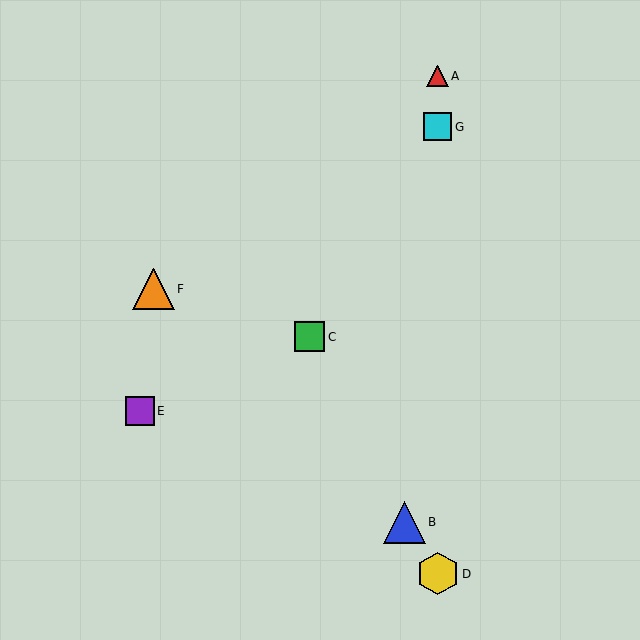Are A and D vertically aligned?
Yes, both are at x≈438.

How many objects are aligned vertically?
3 objects (A, D, G) are aligned vertically.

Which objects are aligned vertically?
Objects A, D, G are aligned vertically.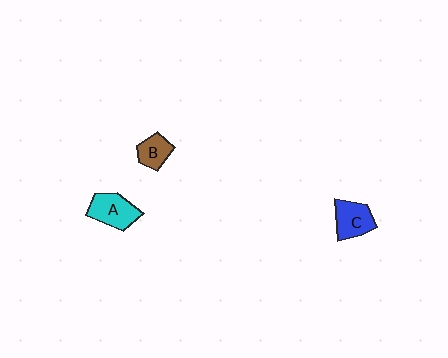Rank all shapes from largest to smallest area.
From largest to smallest: A (cyan), C (blue), B (brown).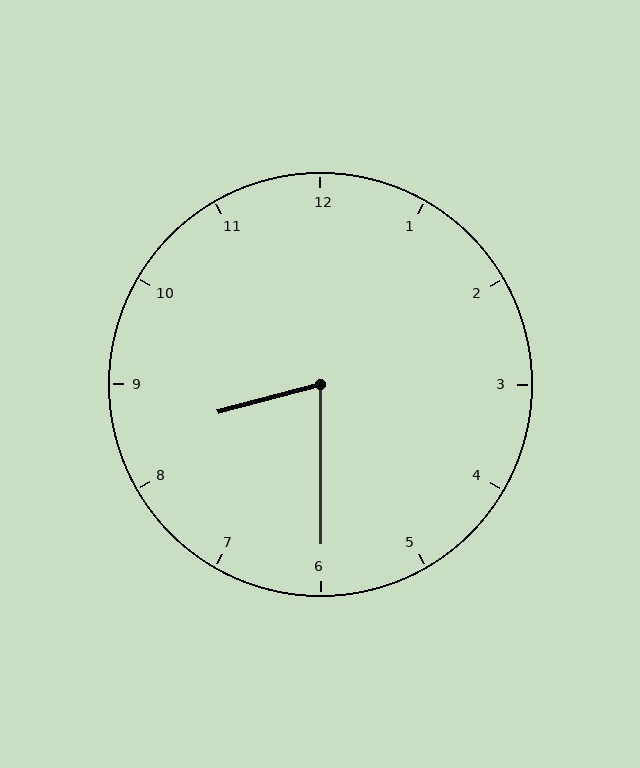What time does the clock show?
8:30.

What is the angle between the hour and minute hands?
Approximately 75 degrees.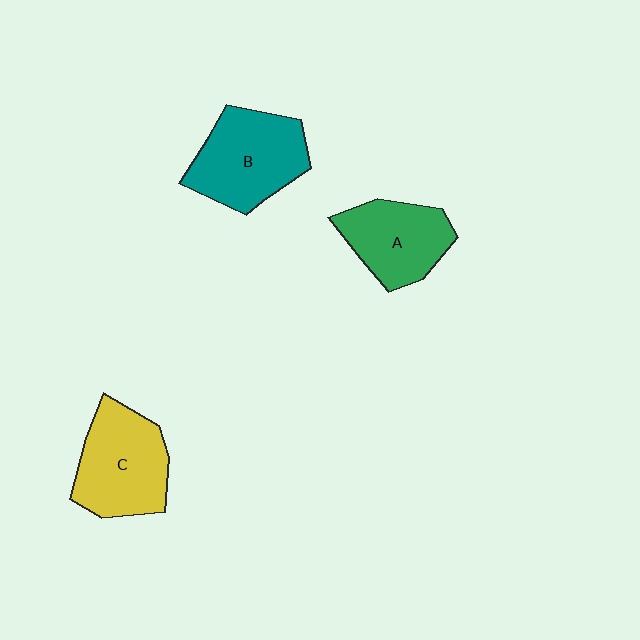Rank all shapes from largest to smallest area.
From largest to smallest: B (teal), C (yellow), A (green).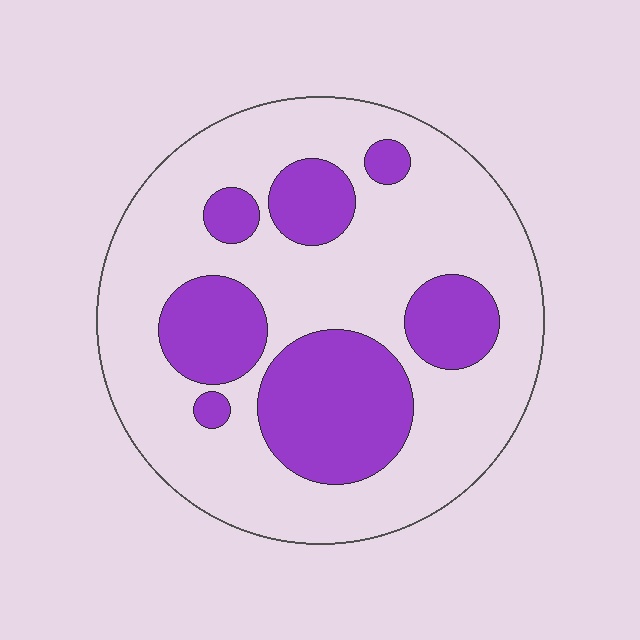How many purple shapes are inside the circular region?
7.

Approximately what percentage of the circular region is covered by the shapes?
Approximately 30%.